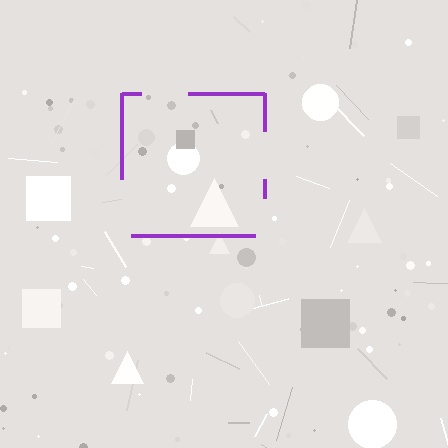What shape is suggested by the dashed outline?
The dashed outline suggests a square.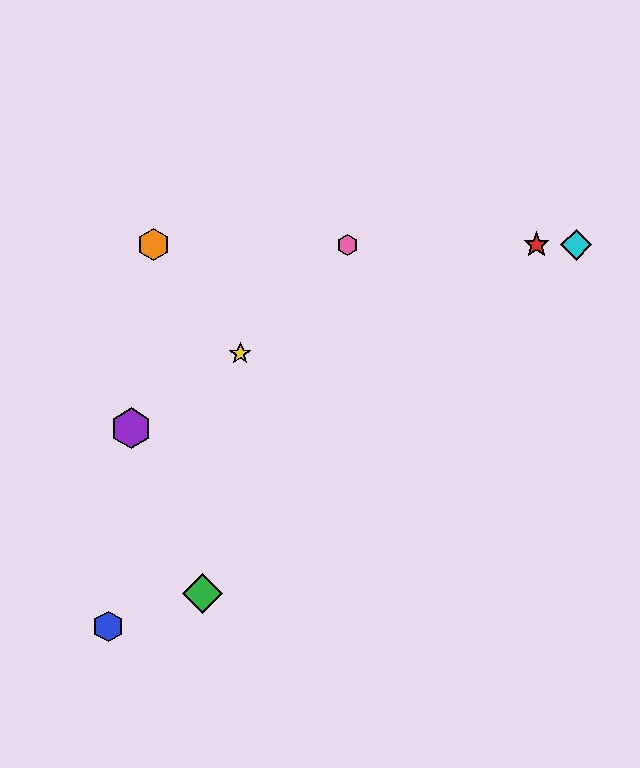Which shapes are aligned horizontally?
The red star, the orange hexagon, the cyan diamond, the pink hexagon are aligned horizontally.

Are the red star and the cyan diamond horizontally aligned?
Yes, both are at y≈245.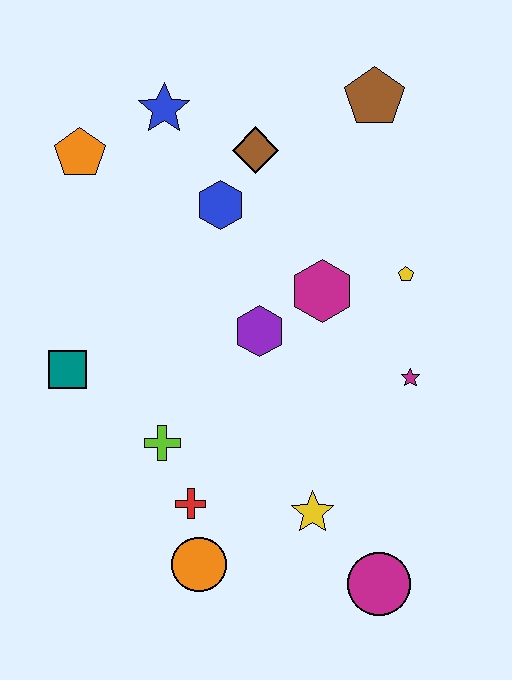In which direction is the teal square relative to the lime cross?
The teal square is to the left of the lime cross.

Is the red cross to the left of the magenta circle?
Yes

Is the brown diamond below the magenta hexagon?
No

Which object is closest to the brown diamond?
The blue hexagon is closest to the brown diamond.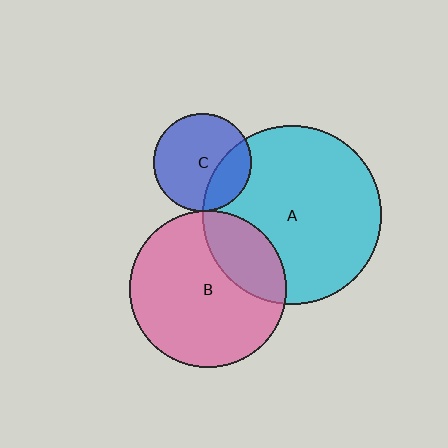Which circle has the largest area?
Circle A (cyan).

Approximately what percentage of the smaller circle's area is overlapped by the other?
Approximately 5%.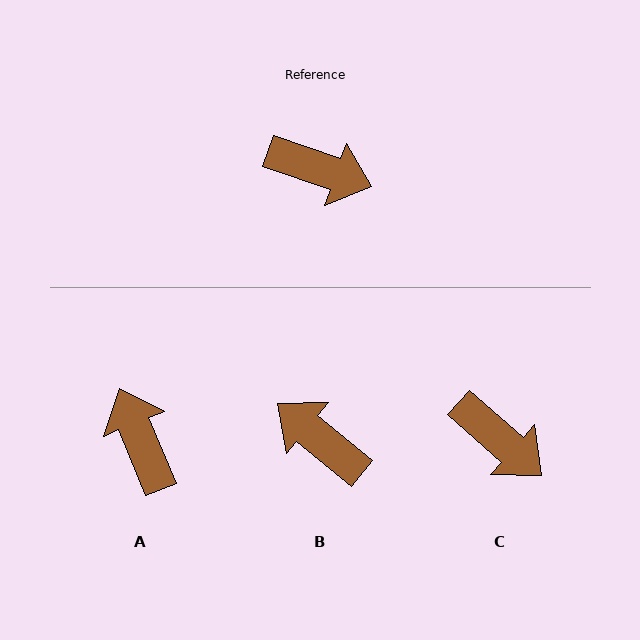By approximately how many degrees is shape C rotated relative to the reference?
Approximately 22 degrees clockwise.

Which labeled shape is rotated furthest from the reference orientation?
B, about 160 degrees away.